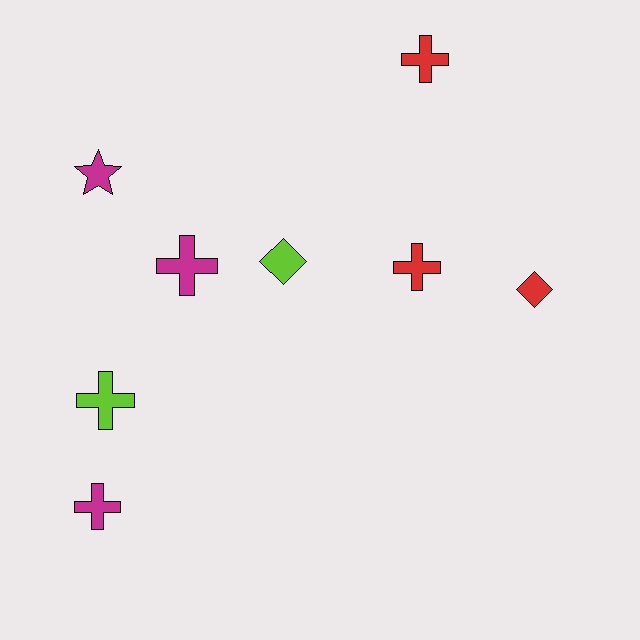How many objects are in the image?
There are 8 objects.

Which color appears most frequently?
Red, with 3 objects.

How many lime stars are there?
There are no lime stars.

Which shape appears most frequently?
Cross, with 5 objects.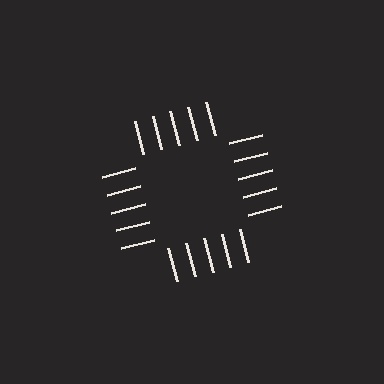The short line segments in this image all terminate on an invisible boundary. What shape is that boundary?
An illusory square — the line segments terminate on its edges but no continuous stroke is drawn.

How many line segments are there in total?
20 — 5 along each of the 4 edges.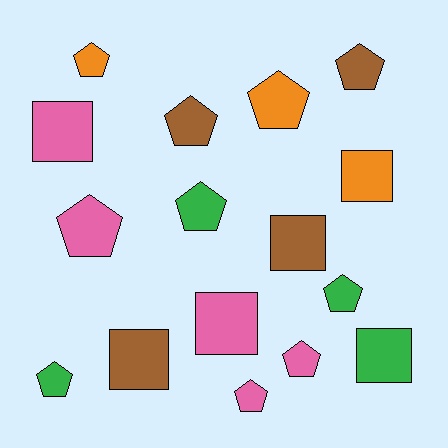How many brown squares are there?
There are 2 brown squares.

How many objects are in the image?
There are 16 objects.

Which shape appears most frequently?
Pentagon, with 10 objects.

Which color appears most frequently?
Pink, with 5 objects.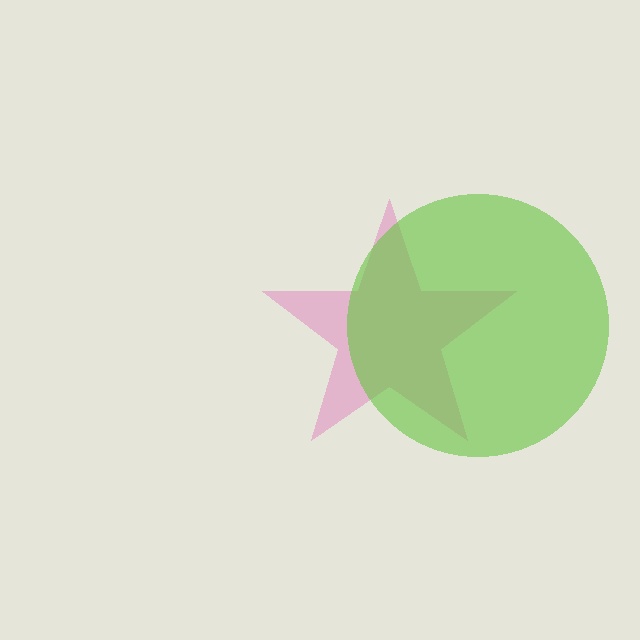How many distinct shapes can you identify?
There are 2 distinct shapes: a pink star, a lime circle.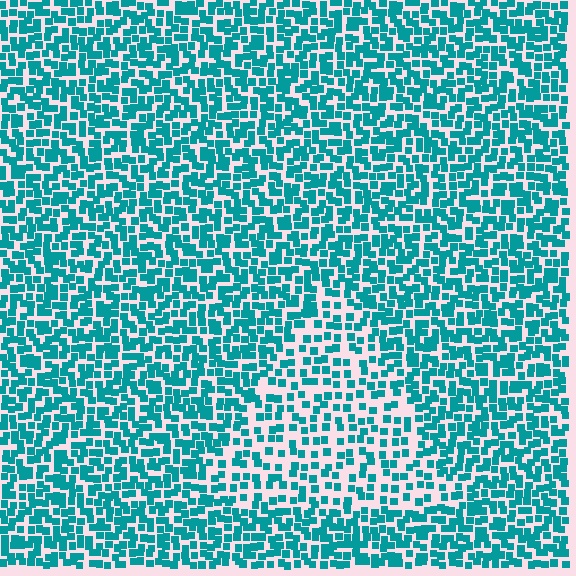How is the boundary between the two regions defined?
The boundary is defined by a change in element density (approximately 1.8x ratio). All elements are the same color, size, and shape.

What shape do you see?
I see a triangle.